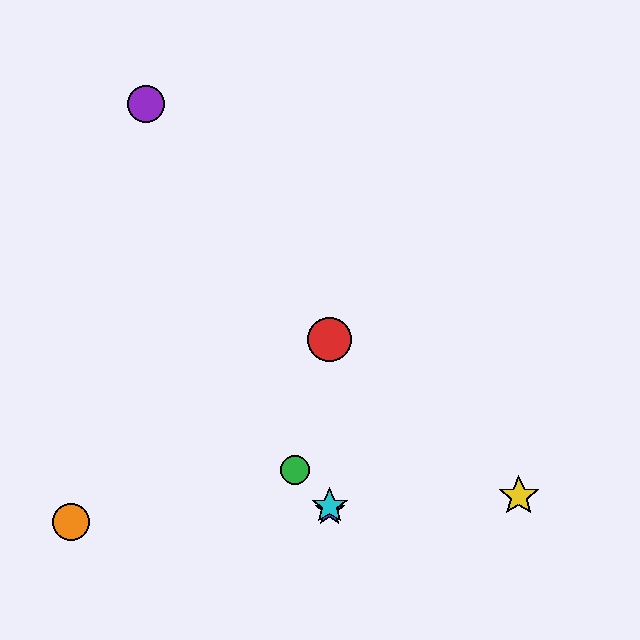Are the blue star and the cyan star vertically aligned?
Yes, both are at x≈330.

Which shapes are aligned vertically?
The red circle, the blue star, the cyan star are aligned vertically.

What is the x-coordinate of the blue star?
The blue star is at x≈330.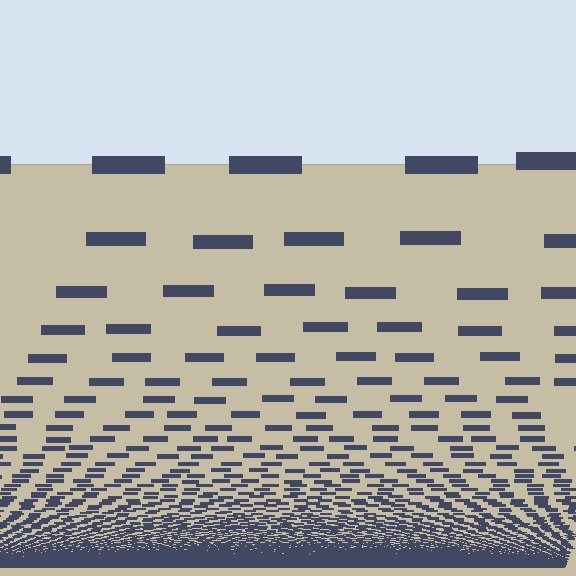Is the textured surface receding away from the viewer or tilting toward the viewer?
The surface appears to tilt toward the viewer. Texture elements get larger and sparser toward the top.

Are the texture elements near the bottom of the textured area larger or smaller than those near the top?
Smaller. The gradient is inverted — elements near the bottom are smaller and denser.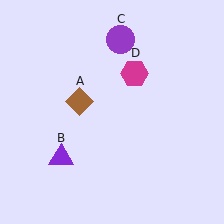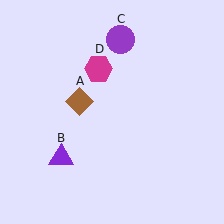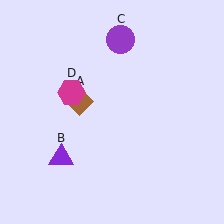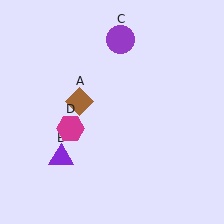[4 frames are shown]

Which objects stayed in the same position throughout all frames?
Brown diamond (object A) and purple triangle (object B) and purple circle (object C) remained stationary.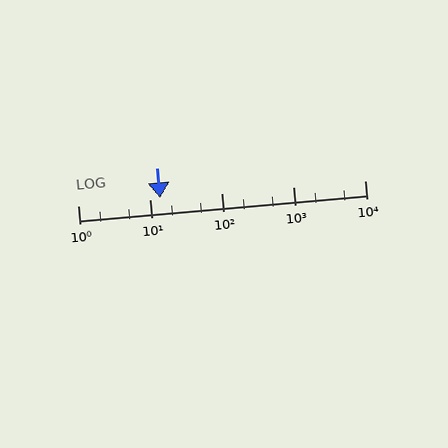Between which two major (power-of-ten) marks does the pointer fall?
The pointer is between 10 and 100.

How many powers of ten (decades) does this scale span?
The scale spans 4 decades, from 1 to 10000.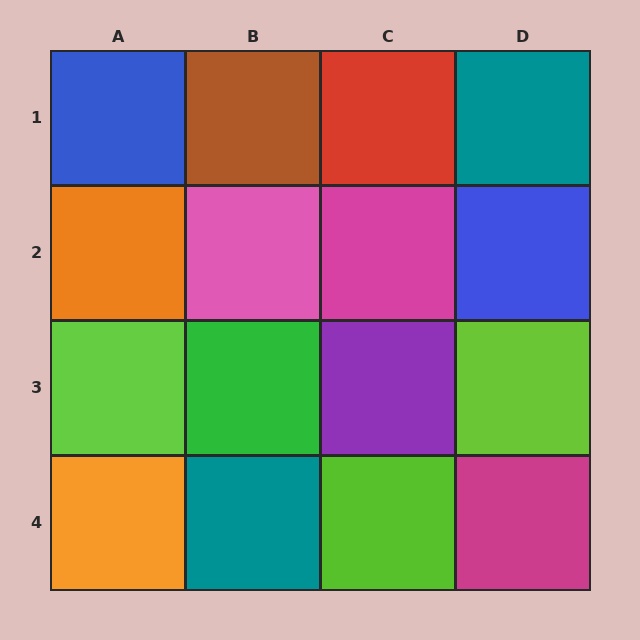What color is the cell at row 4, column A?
Orange.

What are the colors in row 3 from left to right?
Lime, green, purple, lime.